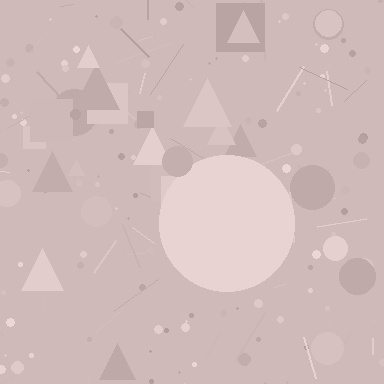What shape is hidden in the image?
A circle is hidden in the image.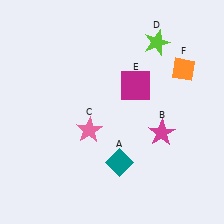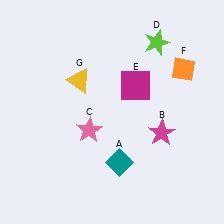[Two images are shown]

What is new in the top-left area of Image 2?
A yellow triangle (G) was added in the top-left area of Image 2.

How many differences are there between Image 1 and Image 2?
There is 1 difference between the two images.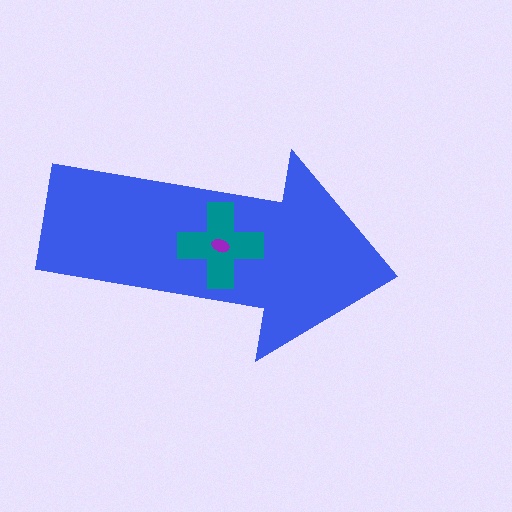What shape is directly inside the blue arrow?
The teal cross.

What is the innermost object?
The purple ellipse.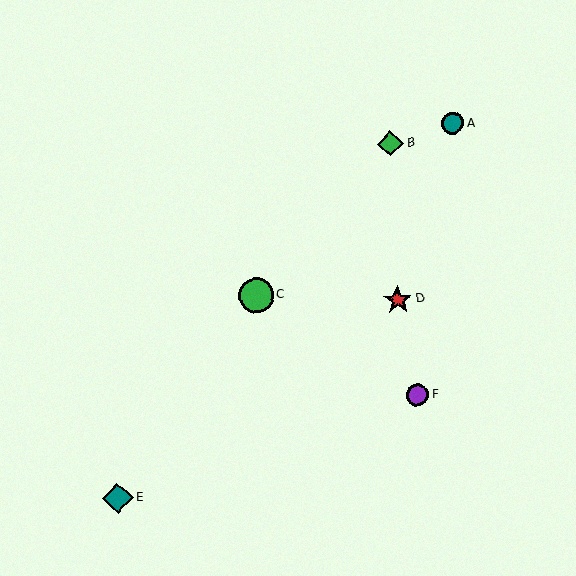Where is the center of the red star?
The center of the red star is at (398, 300).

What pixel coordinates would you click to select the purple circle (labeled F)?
Click at (418, 395) to select the purple circle F.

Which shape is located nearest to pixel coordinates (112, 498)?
The teal diamond (labeled E) at (118, 498) is nearest to that location.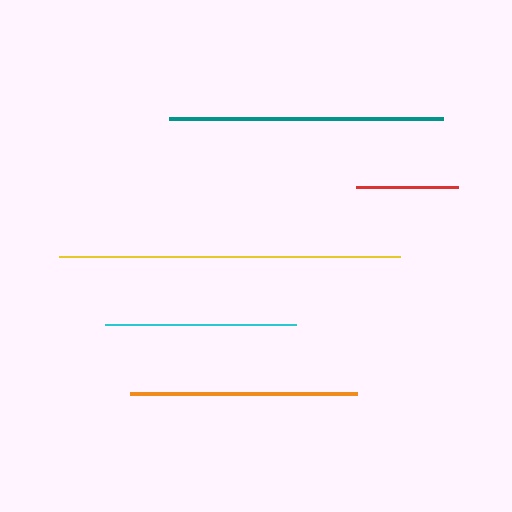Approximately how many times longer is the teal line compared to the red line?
The teal line is approximately 2.7 times the length of the red line.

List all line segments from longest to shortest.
From longest to shortest: yellow, teal, orange, cyan, red.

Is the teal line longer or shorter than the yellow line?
The yellow line is longer than the teal line.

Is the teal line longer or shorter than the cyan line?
The teal line is longer than the cyan line.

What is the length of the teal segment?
The teal segment is approximately 274 pixels long.